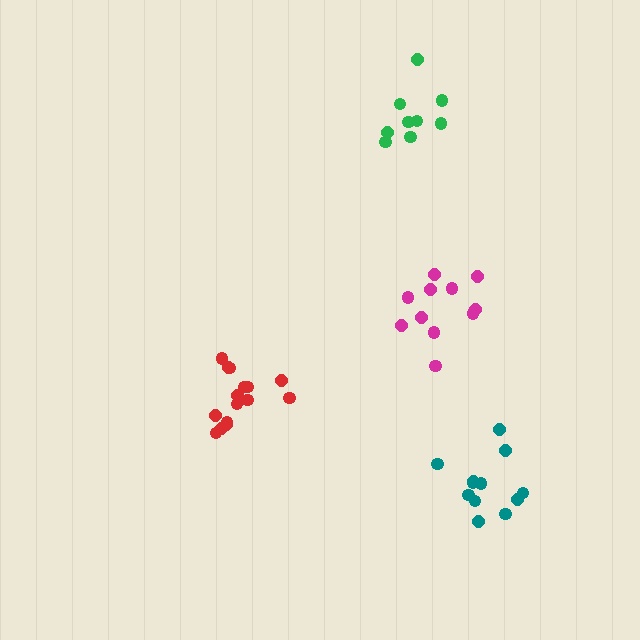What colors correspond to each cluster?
The clusters are colored: magenta, green, teal, red.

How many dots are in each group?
Group 1: 11 dots, Group 2: 9 dots, Group 3: 12 dots, Group 4: 15 dots (47 total).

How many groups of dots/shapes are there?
There are 4 groups.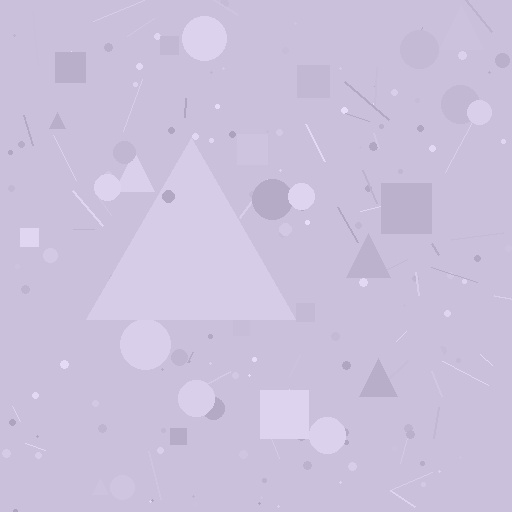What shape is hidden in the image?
A triangle is hidden in the image.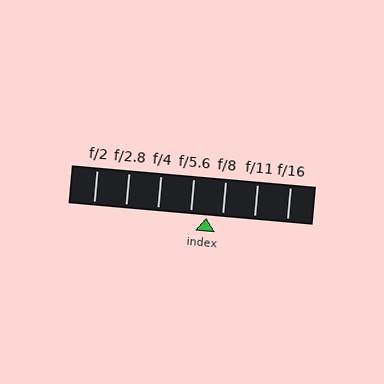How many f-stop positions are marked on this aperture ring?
There are 7 f-stop positions marked.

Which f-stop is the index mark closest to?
The index mark is closest to f/8.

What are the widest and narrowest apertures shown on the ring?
The widest aperture shown is f/2 and the narrowest is f/16.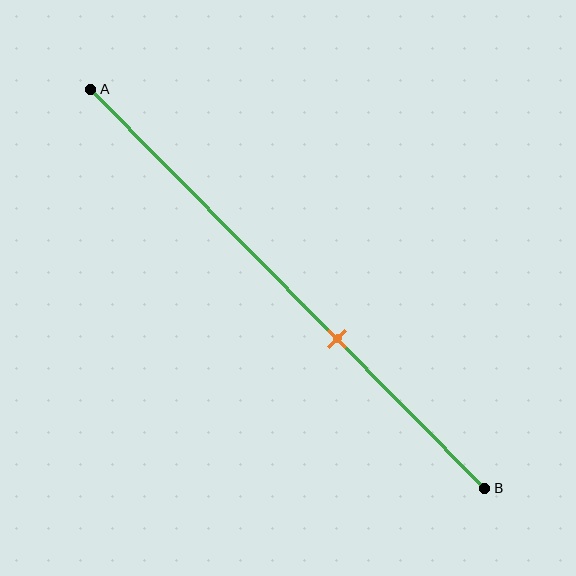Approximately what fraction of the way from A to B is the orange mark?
The orange mark is approximately 65% of the way from A to B.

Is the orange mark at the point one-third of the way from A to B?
No, the mark is at about 65% from A, not at the 33% one-third point.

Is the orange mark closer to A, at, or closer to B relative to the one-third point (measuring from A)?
The orange mark is closer to point B than the one-third point of segment AB.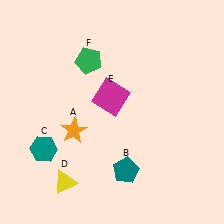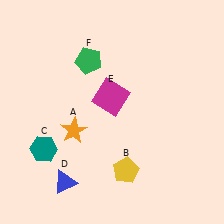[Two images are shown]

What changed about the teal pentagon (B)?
In Image 1, B is teal. In Image 2, it changed to yellow.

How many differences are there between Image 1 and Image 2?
There are 2 differences between the two images.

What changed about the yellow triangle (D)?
In Image 1, D is yellow. In Image 2, it changed to blue.